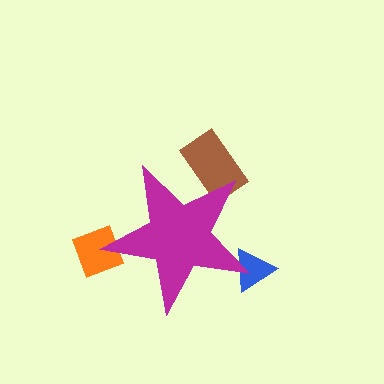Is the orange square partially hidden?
Yes, the orange square is partially hidden behind the magenta star.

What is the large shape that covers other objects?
A magenta star.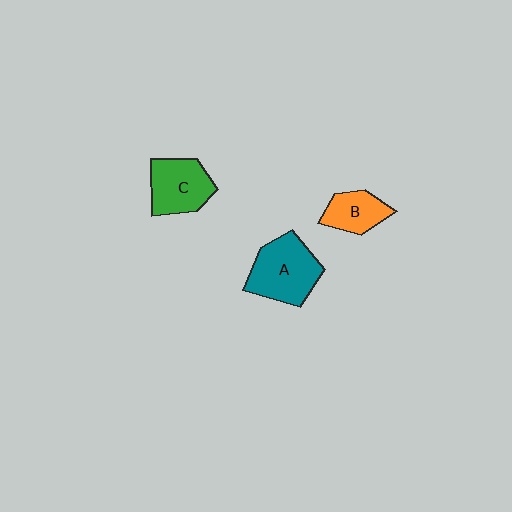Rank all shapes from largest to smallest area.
From largest to smallest: A (teal), C (green), B (orange).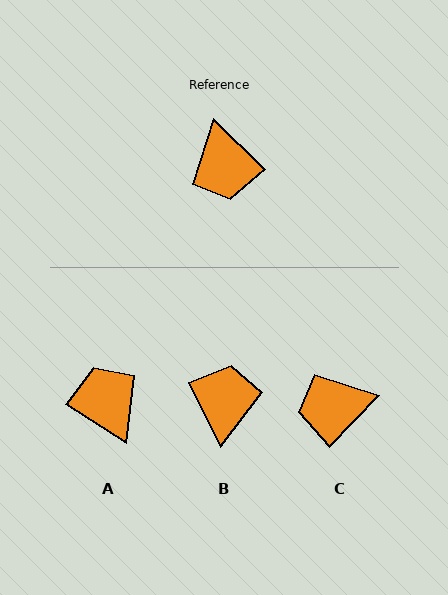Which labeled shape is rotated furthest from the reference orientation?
A, about 169 degrees away.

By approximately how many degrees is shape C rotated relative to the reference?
Approximately 90 degrees clockwise.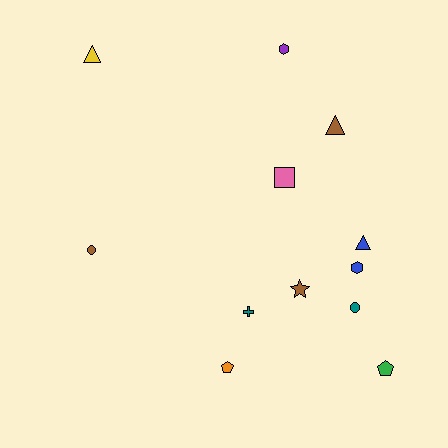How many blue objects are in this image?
There are 2 blue objects.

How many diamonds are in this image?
There are no diamonds.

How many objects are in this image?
There are 12 objects.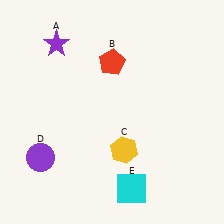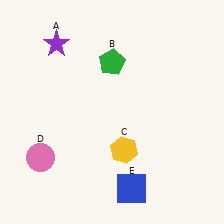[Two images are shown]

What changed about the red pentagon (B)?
In Image 1, B is red. In Image 2, it changed to green.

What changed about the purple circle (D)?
In Image 1, D is purple. In Image 2, it changed to pink.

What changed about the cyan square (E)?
In Image 1, E is cyan. In Image 2, it changed to blue.